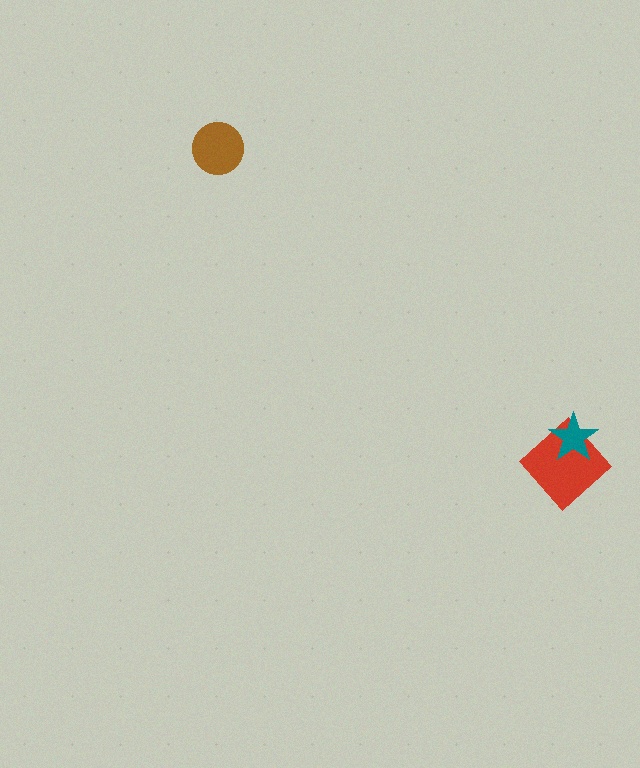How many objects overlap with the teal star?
1 object overlaps with the teal star.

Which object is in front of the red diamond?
The teal star is in front of the red diamond.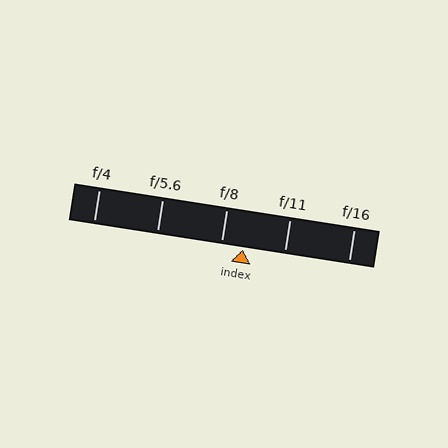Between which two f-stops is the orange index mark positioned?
The index mark is between f/8 and f/11.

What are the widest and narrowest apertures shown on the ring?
The widest aperture shown is f/4 and the narrowest is f/16.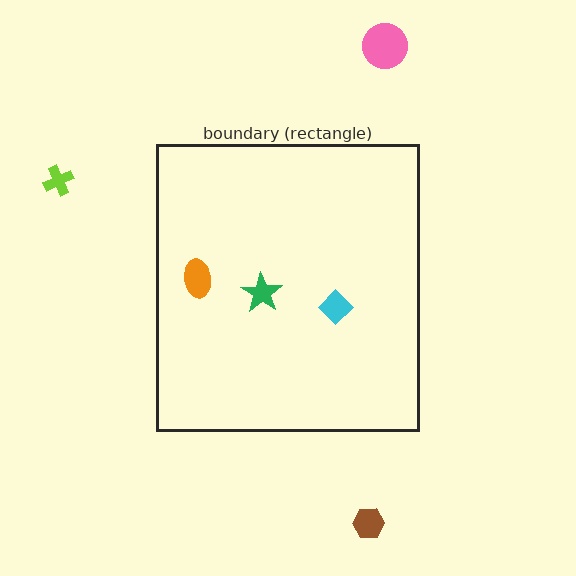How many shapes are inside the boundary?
3 inside, 3 outside.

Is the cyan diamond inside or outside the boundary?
Inside.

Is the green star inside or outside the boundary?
Inside.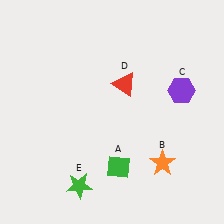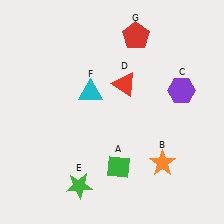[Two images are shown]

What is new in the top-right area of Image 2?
A red pentagon (G) was added in the top-right area of Image 2.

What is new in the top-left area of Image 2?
A cyan triangle (F) was added in the top-left area of Image 2.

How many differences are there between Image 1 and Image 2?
There are 2 differences between the two images.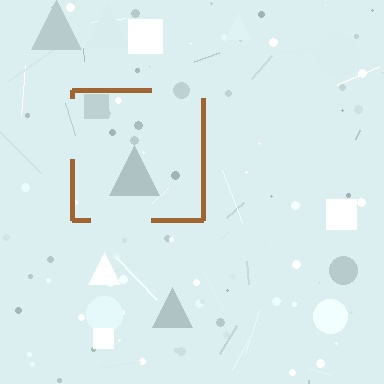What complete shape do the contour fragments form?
The contour fragments form a square.